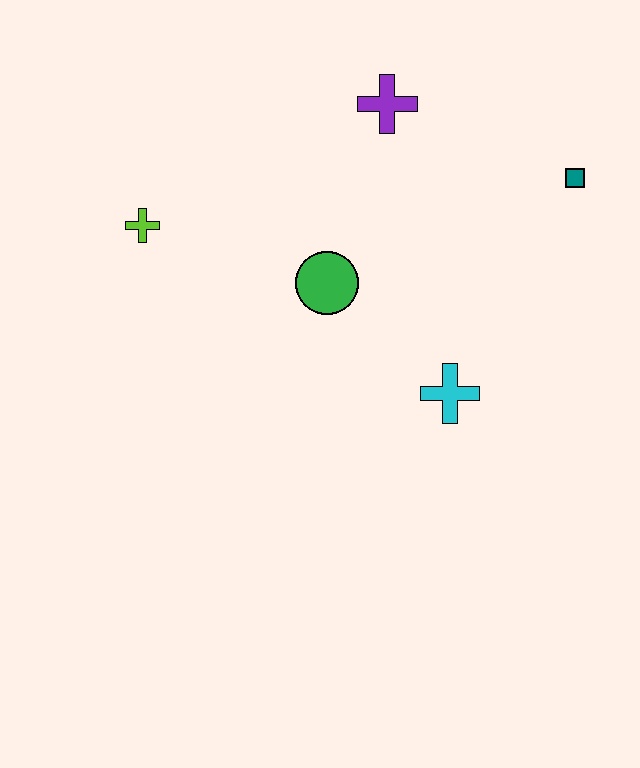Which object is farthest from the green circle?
The teal square is farthest from the green circle.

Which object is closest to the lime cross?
The green circle is closest to the lime cross.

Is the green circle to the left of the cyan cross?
Yes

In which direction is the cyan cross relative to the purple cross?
The cyan cross is below the purple cross.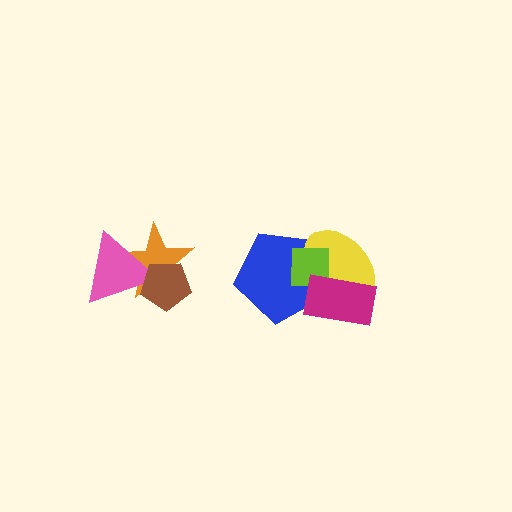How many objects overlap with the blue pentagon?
3 objects overlap with the blue pentagon.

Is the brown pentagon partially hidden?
No, no other shape covers it.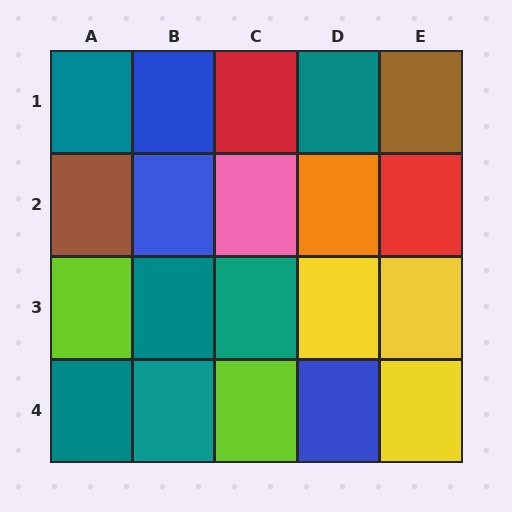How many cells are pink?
1 cell is pink.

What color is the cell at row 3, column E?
Yellow.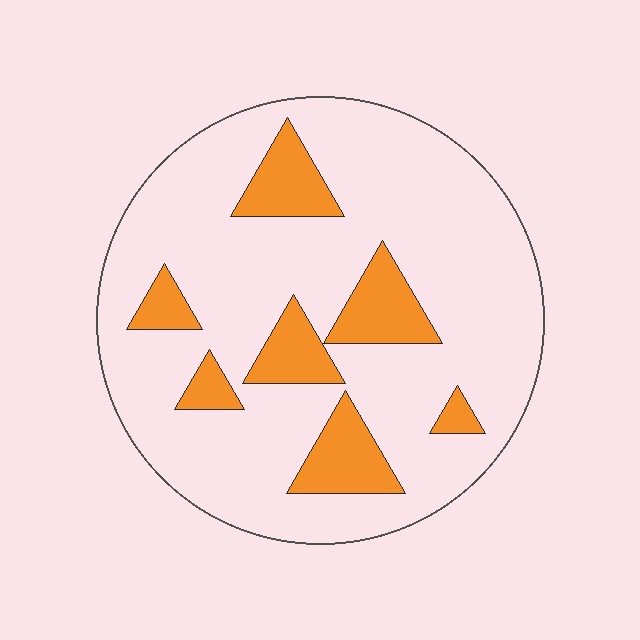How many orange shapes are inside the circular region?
7.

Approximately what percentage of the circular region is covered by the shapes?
Approximately 20%.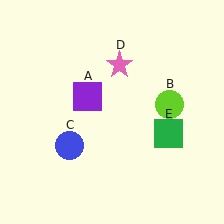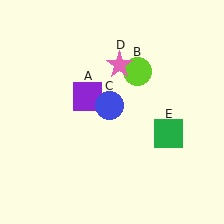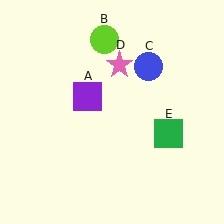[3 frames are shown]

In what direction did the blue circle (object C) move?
The blue circle (object C) moved up and to the right.